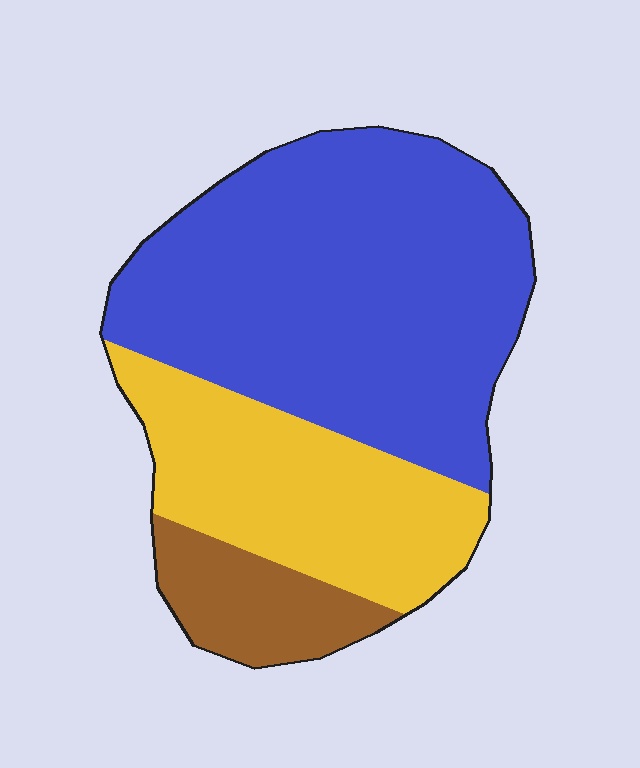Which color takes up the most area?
Blue, at roughly 60%.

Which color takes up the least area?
Brown, at roughly 10%.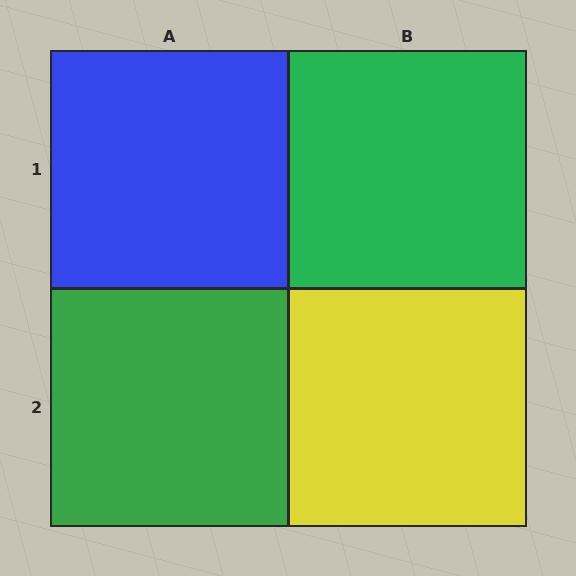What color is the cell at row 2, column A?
Green.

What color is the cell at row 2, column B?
Yellow.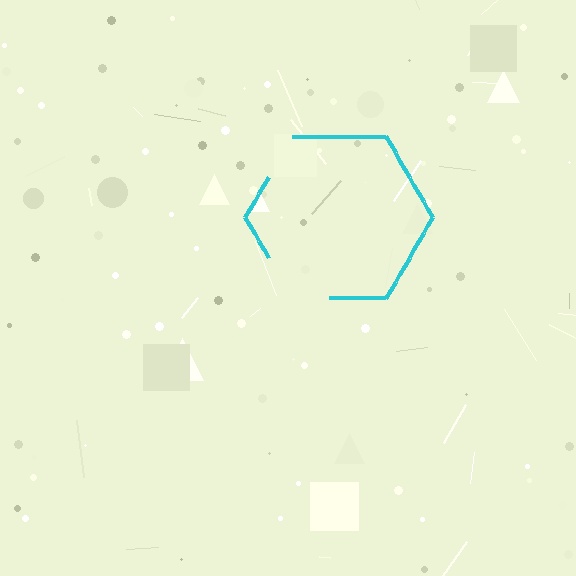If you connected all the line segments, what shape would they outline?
They would outline a hexagon.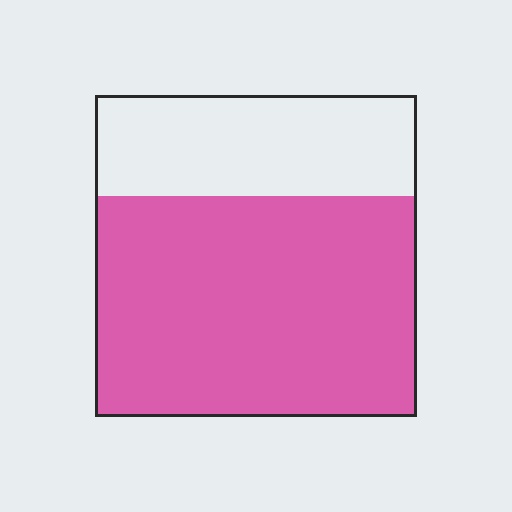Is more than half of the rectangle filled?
Yes.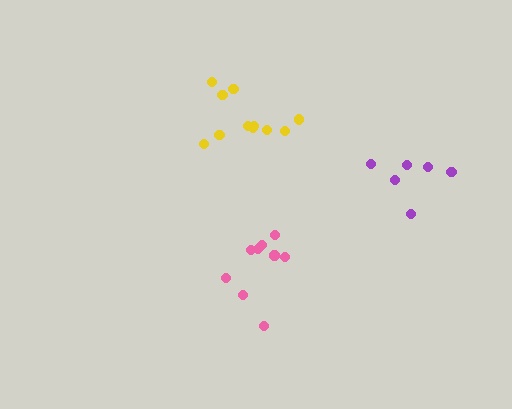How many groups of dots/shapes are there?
There are 3 groups.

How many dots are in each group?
Group 1: 11 dots, Group 2: 9 dots, Group 3: 6 dots (26 total).